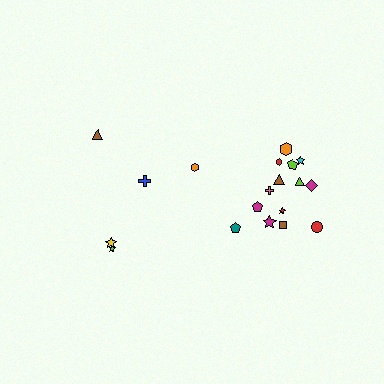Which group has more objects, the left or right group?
The right group.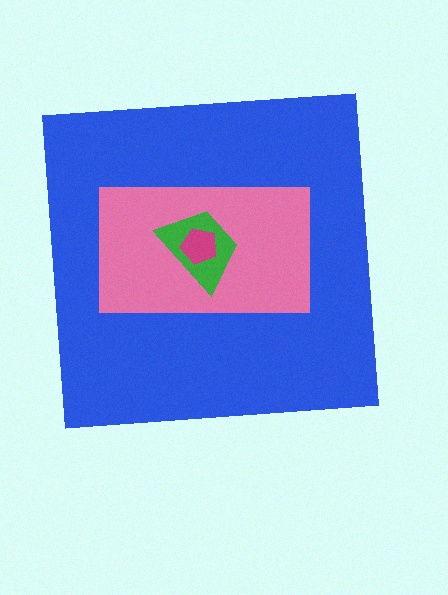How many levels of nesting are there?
4.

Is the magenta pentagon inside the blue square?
Yes.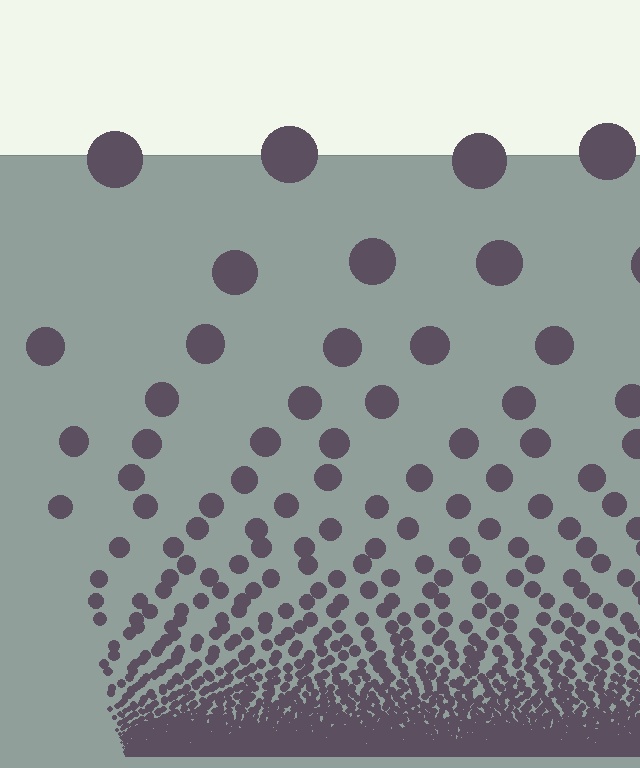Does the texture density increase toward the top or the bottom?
Density increases toward the bottom.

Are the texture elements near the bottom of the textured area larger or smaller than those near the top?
Smaller. The gradient is inverted — elements near the bottom are smaller and denser.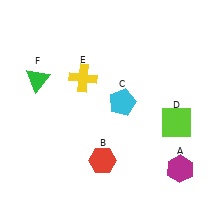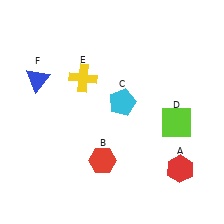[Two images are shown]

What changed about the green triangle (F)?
In Image 1, F is green. In Image 2, it changed to blue.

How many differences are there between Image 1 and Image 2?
There are 2 differences between the two images.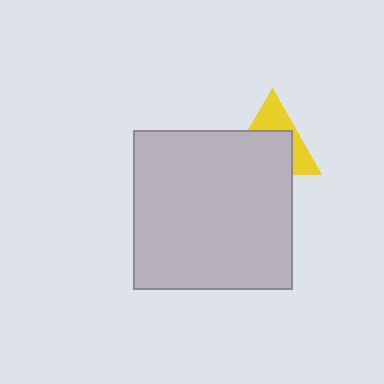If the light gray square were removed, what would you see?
You would see the complete yellow triangle.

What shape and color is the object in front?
The object in front is a light gray square.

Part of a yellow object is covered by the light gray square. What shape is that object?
It is a triangle.